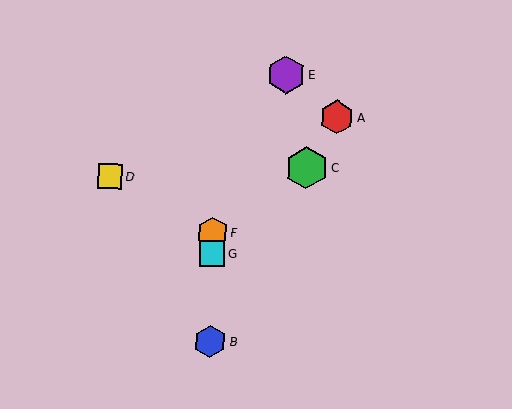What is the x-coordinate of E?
Object E is at x≈286.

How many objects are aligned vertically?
3 objects (B, F, G) are aligned vertically.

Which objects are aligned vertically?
Objects B, F, G are aligned vertically.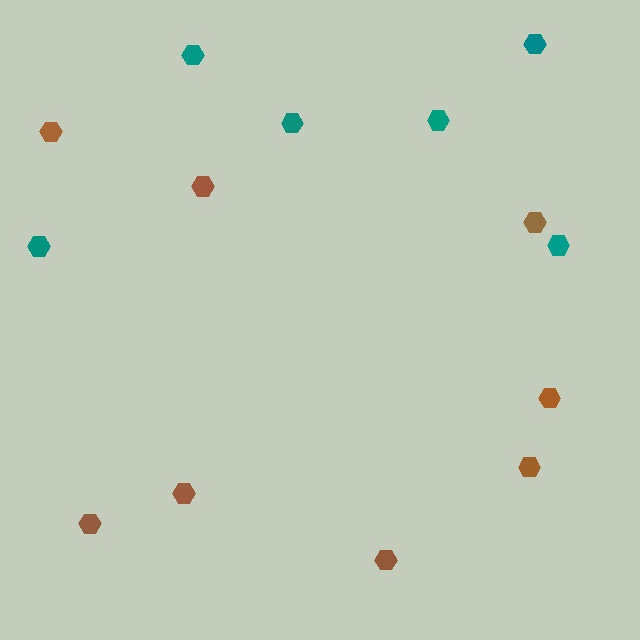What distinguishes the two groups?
There are 2 groups: one group of brown hexagons (8) and one group of teal hexagons (6).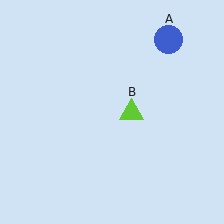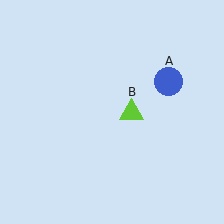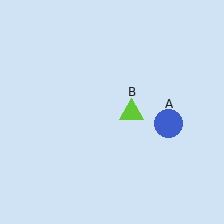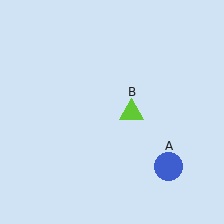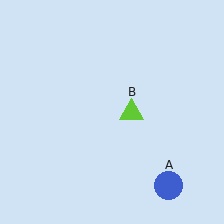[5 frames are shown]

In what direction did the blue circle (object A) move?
The blue circle (object A) moved down.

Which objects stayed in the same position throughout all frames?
Lime triangle (object B) remained stationary.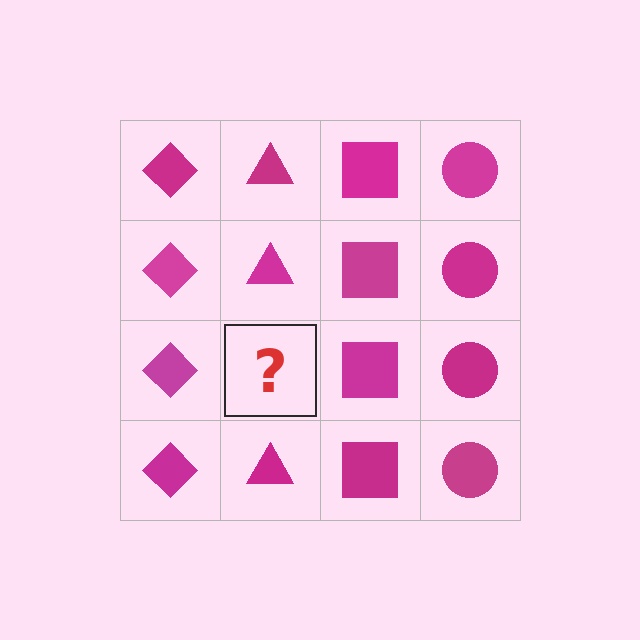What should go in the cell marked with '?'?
The missing cell should contain a magenta triangle.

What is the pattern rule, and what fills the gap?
The rule is that each column has a consistent shape. The gap should be filled with a magenta triangle.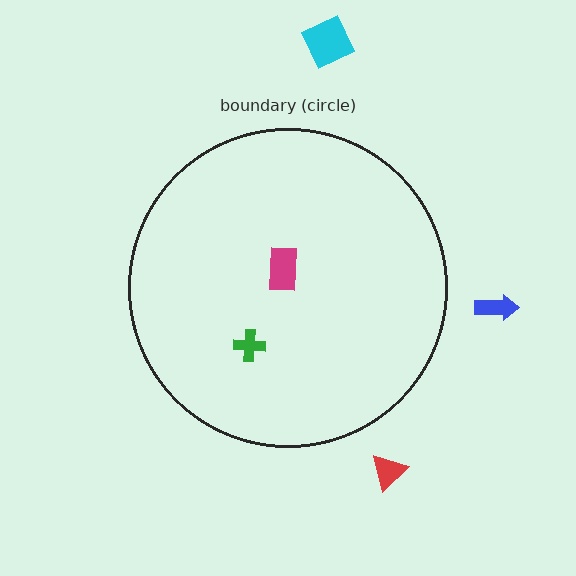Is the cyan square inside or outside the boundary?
Outside.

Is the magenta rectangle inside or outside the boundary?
Inside.